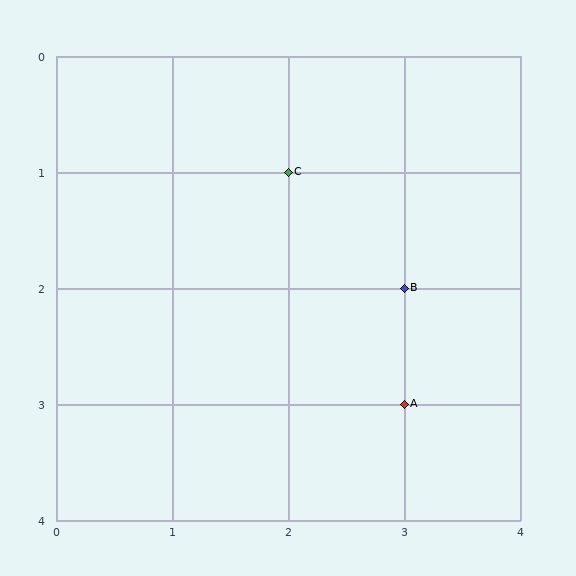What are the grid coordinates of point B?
Point B is at grid coordinates (3, 2).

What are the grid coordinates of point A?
Point A is at grid coordinates (3, 3).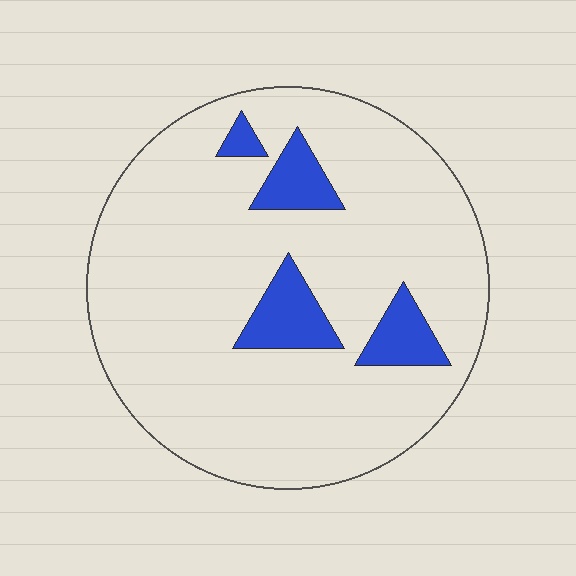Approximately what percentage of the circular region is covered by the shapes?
Approximately 10%.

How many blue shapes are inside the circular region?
4.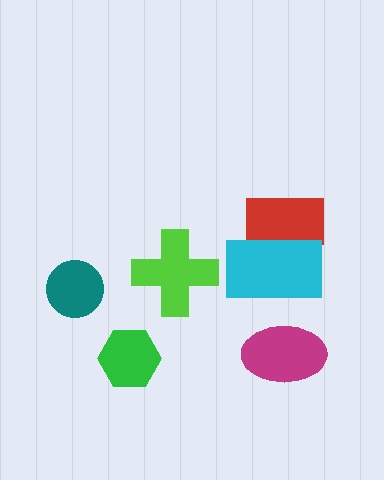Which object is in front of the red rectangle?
The cyan rectangle is in front of the red rectangle.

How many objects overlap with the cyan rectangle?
1 object overlaps with the cyan rectangle.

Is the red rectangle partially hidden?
Yes, it is partially covered by another shape.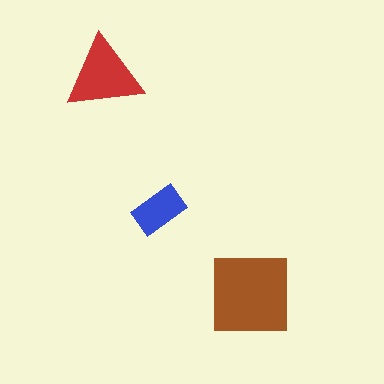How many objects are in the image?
There are 3 objects in the image.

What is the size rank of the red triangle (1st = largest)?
2nd.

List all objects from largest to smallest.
The brown square, the red triangle, the blue rectangle.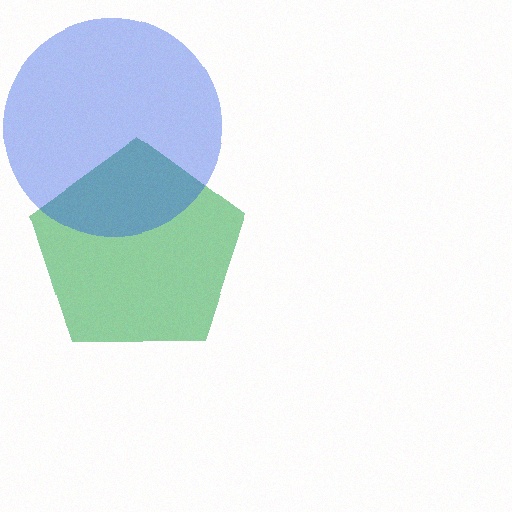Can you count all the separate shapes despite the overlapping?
Yes, there are 2 separate shapes.